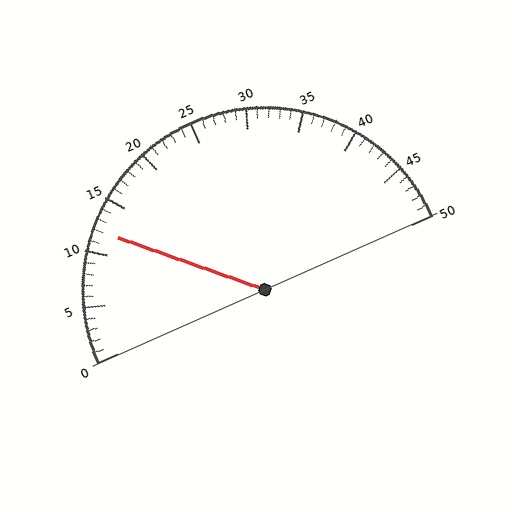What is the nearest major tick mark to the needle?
The nearest major tick mark is 10.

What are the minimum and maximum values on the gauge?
The gauge ranges from 0 to 50.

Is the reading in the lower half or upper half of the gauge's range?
The reading is in the lower half of the range (0 to 50).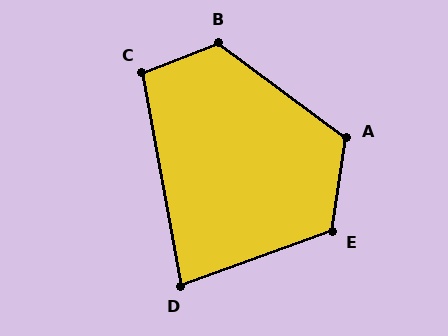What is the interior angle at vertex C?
Approximately 101 degrees (obtuse).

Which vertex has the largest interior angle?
B, at approximately 122 degrees.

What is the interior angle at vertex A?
Approximately 119 degrees (obtuse).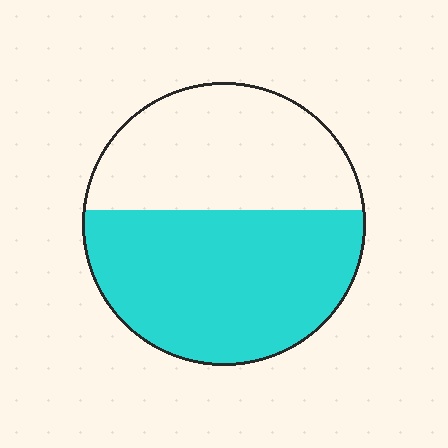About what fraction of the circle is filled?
About three fifths (3/5).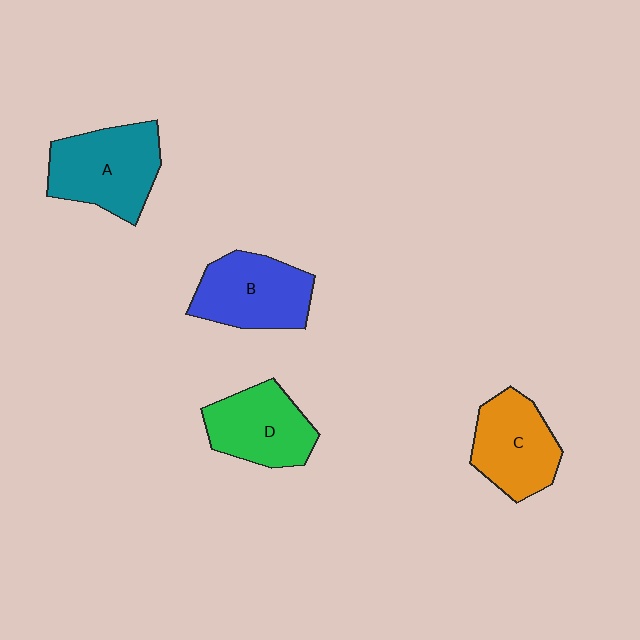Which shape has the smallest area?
Shape D (green).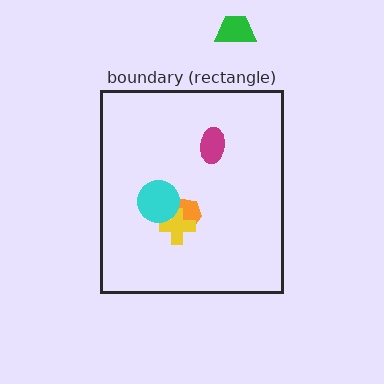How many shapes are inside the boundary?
4 inside, 1 outside.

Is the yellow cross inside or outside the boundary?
Inside.